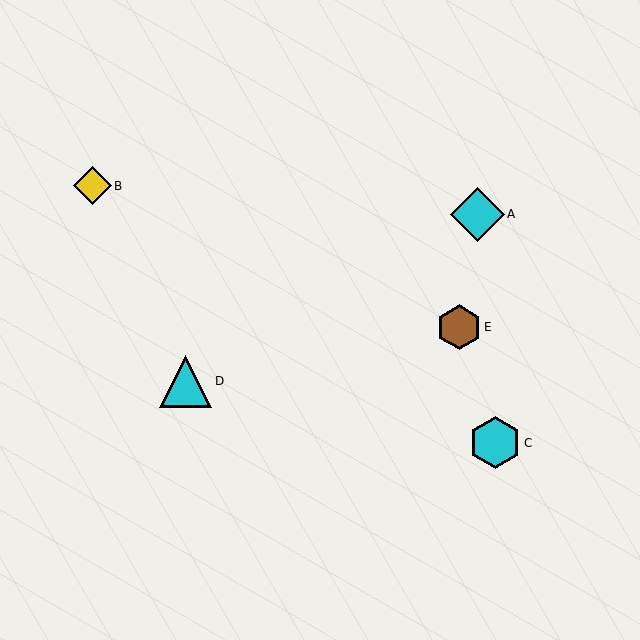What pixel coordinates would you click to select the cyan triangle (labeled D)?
Click at (185, 381) to select the cyan triangle D.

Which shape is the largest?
The cyan diamond (labeled A) is the largest.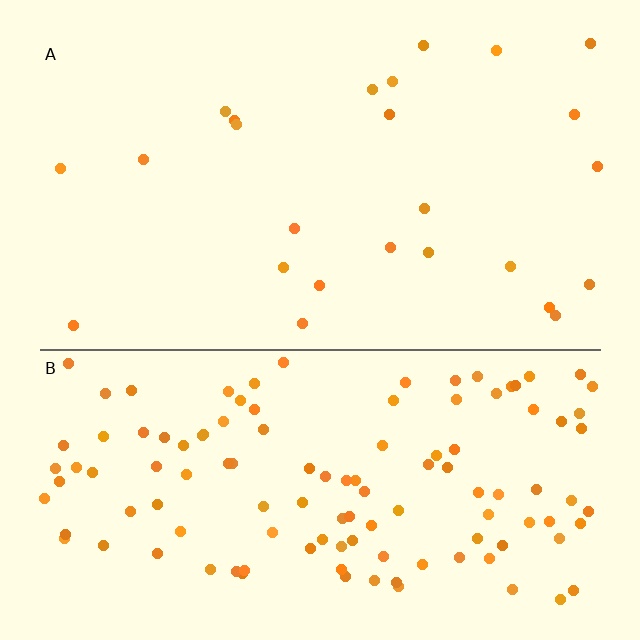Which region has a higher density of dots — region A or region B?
B (the bottom).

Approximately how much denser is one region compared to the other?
Approximately 4.8× — region B over region A.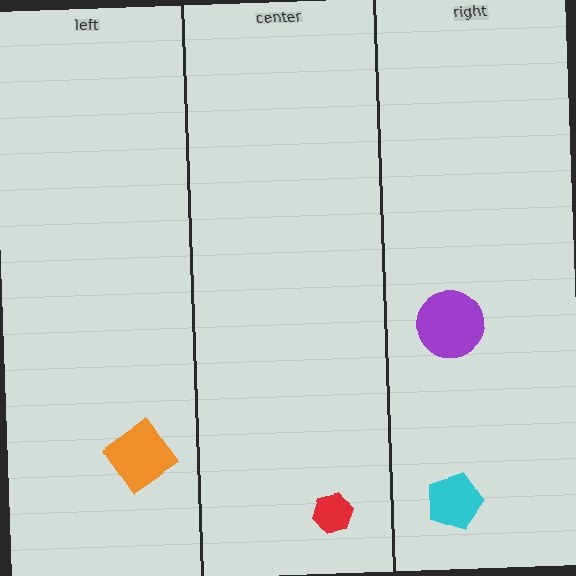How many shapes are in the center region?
1.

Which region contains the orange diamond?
The left region.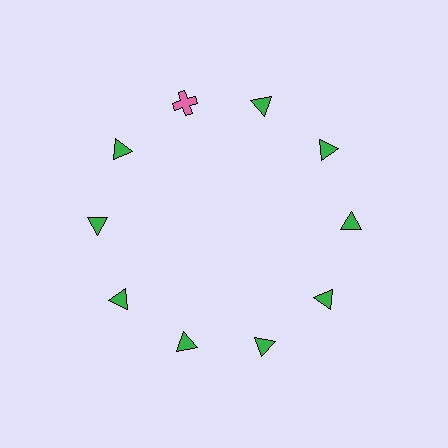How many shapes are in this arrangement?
There are 10 shapes arranged in a ring pattern.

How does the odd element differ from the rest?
It differs in both color (pink instead of green) and shape (cross instead of triangle).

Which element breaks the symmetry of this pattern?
The pink cross at roughly the 11 o'clock position breaks the symmetry. All other shapes are green triangles.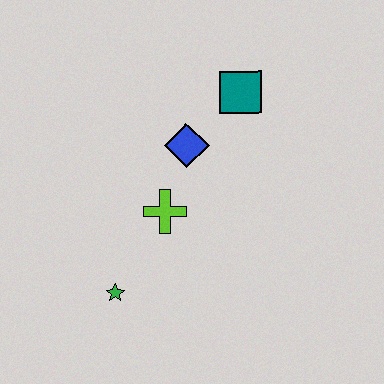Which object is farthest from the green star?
The teal square is farthest from the green star.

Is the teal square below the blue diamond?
No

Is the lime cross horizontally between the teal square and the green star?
Yes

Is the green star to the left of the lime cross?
Yes